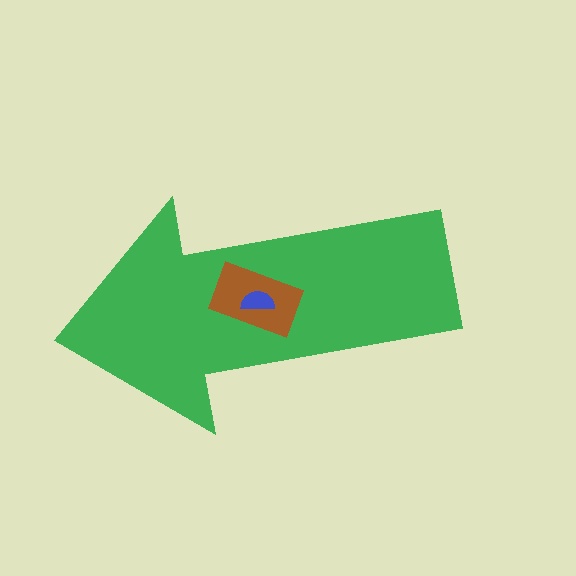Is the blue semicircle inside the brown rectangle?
Yes.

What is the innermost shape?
The blue semicircle.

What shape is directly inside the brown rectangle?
The blue semicircle.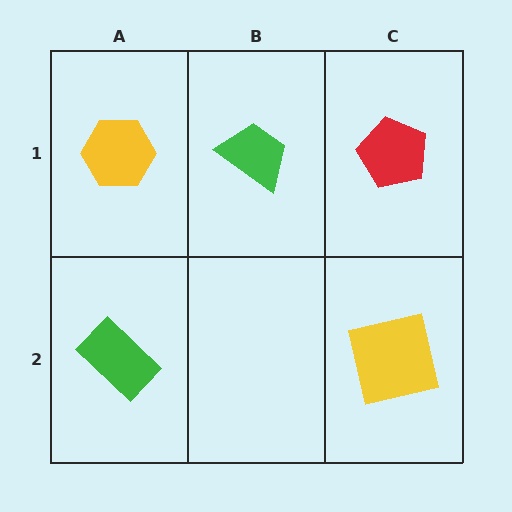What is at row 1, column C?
A red pentagon.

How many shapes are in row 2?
2 shapes.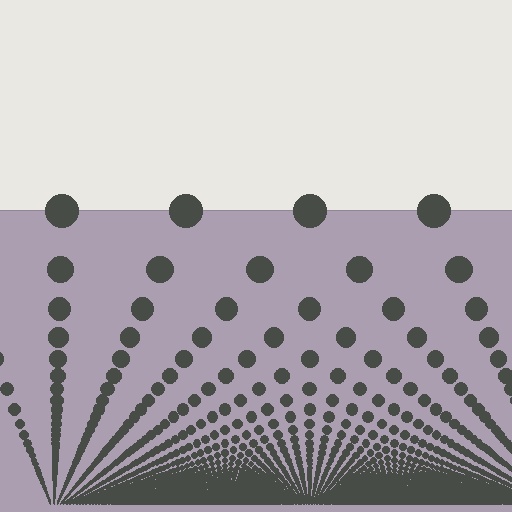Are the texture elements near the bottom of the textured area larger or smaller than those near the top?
Smaller. The gradient is inverted — elements near the bottom are smaller and denser.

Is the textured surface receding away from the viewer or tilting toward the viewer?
The surface appears to tilt toward the viewer. Texture elements get larger and sparser toward the top.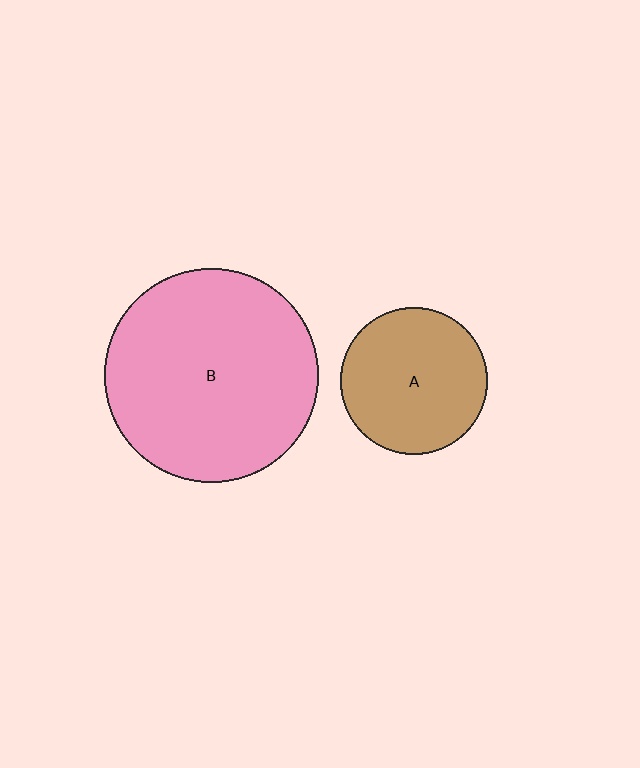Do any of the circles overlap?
No, none of the circles overlap.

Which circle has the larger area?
Circle B (pink).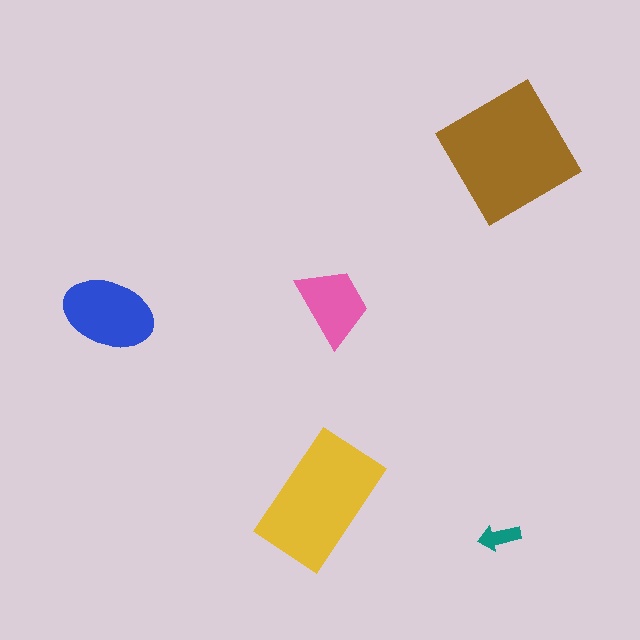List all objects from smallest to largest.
The teal arrow, the pink trapezoid, the blue ellipse, the yellow rectangle, the brown diamond.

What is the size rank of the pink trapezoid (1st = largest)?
4th.